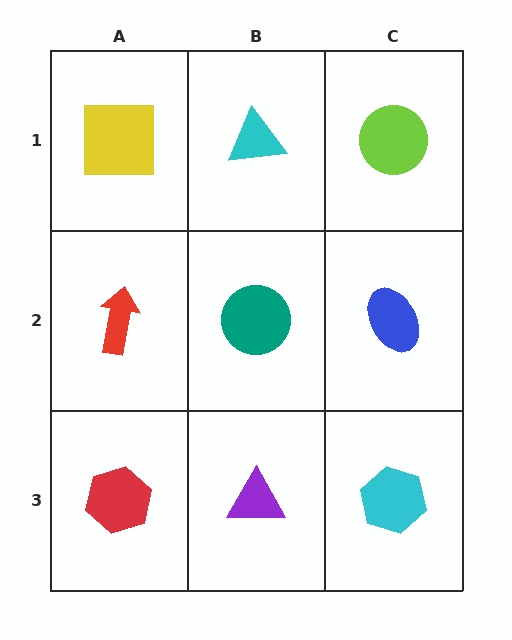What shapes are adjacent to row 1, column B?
A teal circle (row 2, column B), a yellow square (row 1, column A), a lime circle (row 1, column C).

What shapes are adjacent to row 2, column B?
A cyan triangle (row 1, column B), a purple triangle (row 3, column B), a red arrow (row 2, column A), a blue ellipse (row 2, column C).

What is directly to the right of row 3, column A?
A purple triangle.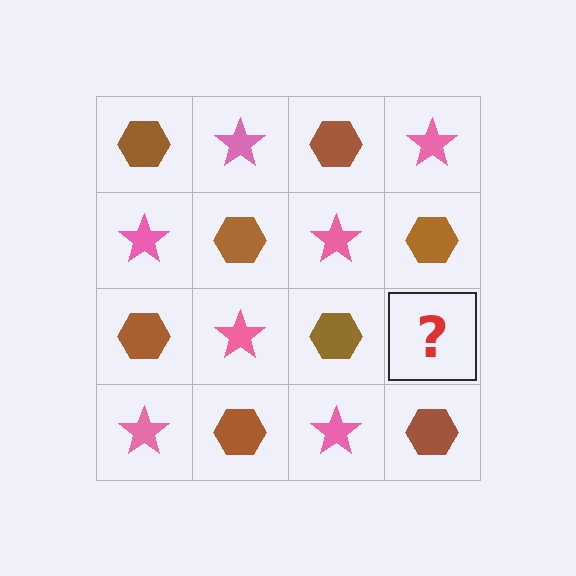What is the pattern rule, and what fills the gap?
The rule is that it alternates brown hexagon and pink star in a checkerboard pattern. The gap should be filled with a pink star.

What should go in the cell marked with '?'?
The missing cell should contain a pink star.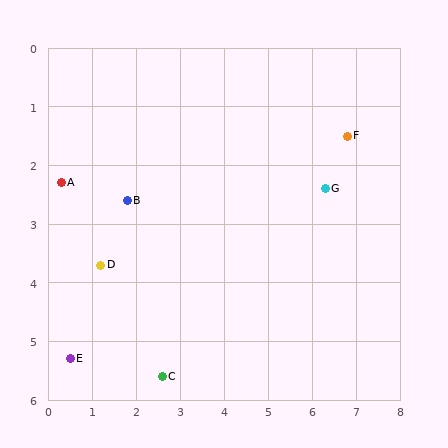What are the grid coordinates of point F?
Point F is at approximately (6.8, 1.5).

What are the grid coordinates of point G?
Point G is at approximately (6.3, 2.4).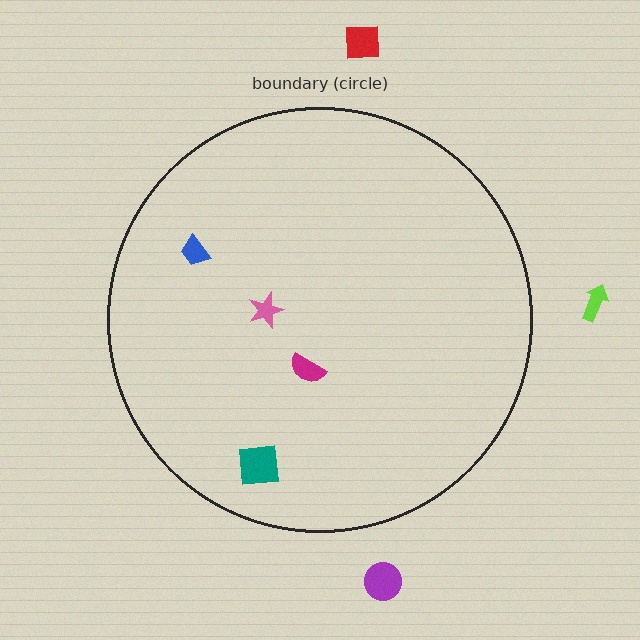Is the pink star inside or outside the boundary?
Inside.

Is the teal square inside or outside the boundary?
Inside.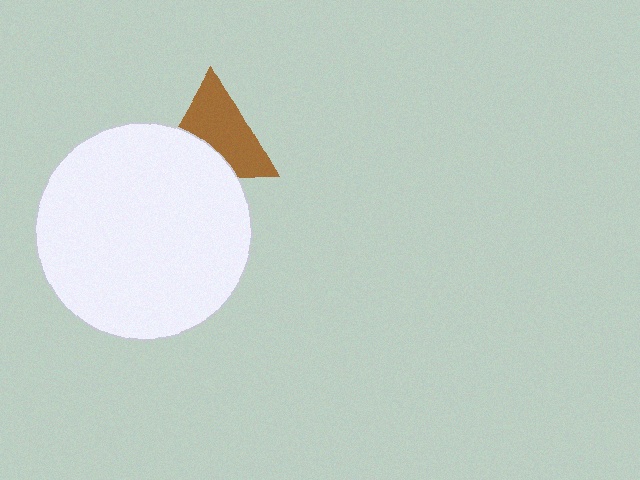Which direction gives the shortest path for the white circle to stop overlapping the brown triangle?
Moving down gives the shortest separation.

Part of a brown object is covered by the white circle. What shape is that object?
It is a triangle.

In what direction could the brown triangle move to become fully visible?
The brown triangle could move up. That would shift it out from behind the white circle entirely.